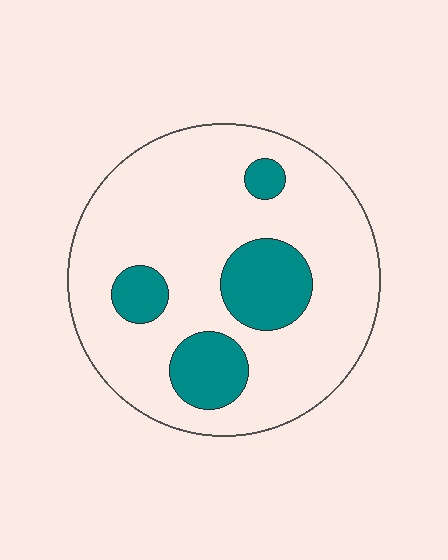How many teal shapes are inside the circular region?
4.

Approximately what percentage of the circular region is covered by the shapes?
Approximately 20%.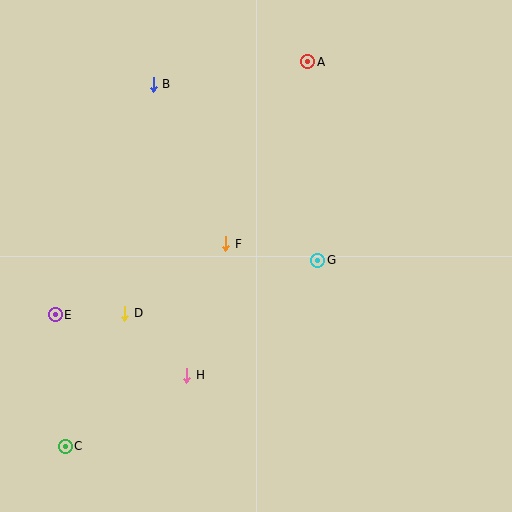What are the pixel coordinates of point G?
Point G is at (318, 260).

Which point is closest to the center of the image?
Point F at (226, 244) is closest to the center.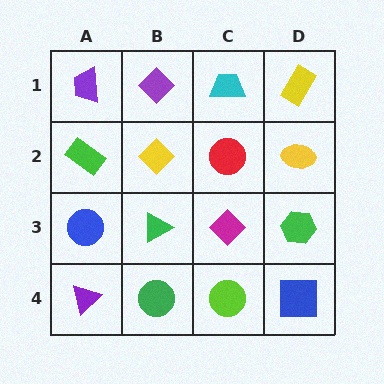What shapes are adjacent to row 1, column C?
A red circle (row 2, column C), a purple diamond (row 1, column B), a yellow rectangle (row 1, column D).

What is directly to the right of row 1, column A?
A purple diamond.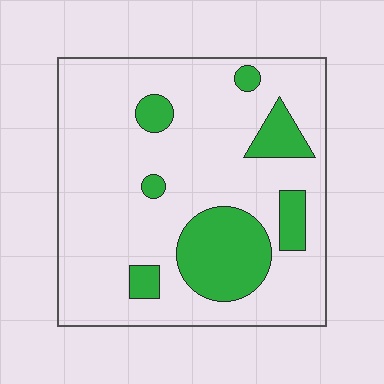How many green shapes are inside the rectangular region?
7.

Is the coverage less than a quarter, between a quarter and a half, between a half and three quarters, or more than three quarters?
Less than a quarter.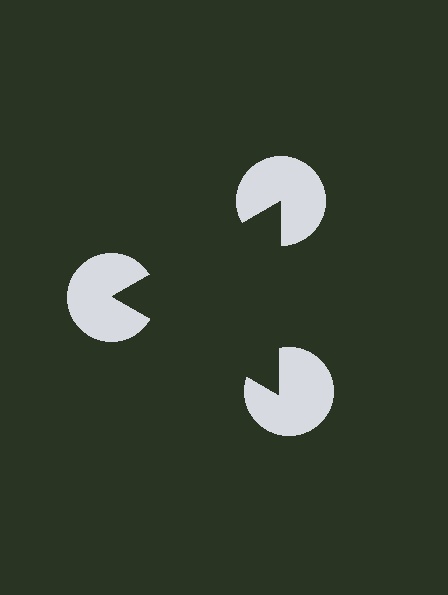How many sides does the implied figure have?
3 sides.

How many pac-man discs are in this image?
There are 3 — one at each vertex of the illusory triangle.